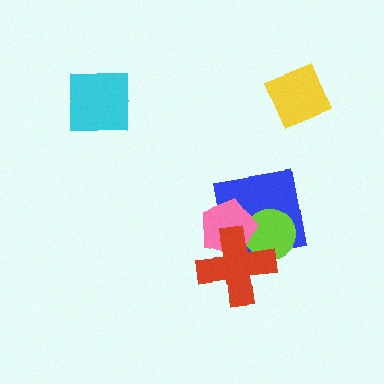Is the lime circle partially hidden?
Yes, it is partially covered by another shape.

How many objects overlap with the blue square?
3 objects overlap with the blue square.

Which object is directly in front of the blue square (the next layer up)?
The lime circle is directly in front of the blue square.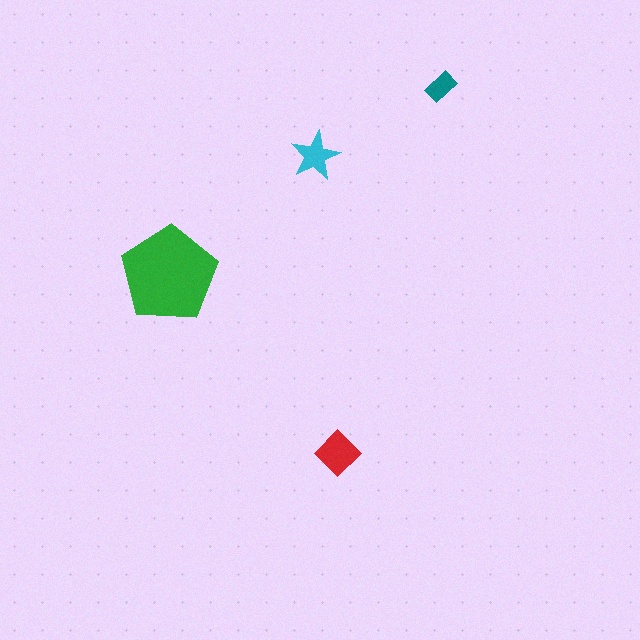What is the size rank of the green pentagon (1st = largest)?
1st.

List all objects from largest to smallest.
The green pentagon, the red diamond, the cyan star, the teal rectangle.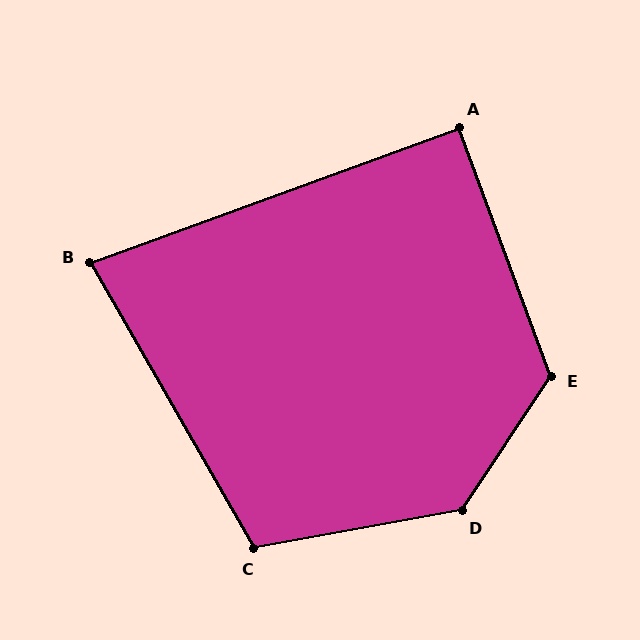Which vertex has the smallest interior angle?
B, at approximately 80 degrees.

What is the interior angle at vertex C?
Approximately 110 degrees (obtuse).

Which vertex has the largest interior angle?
D, at approximately 134 degrees.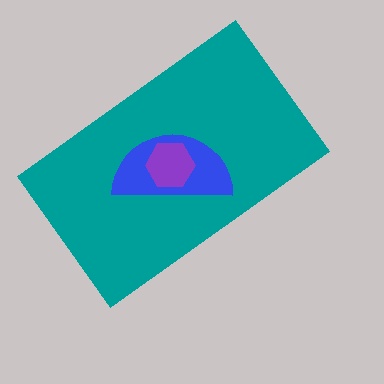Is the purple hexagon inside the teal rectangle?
Yes.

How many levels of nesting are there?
3.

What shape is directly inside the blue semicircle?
The purple hexagon.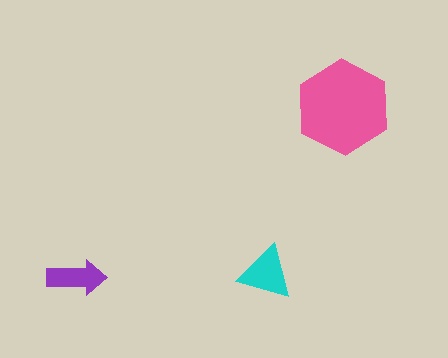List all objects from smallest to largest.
The purple arrow, the cyan triangle, the pink hexagon.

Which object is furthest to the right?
The pink hexagon is rightmost.